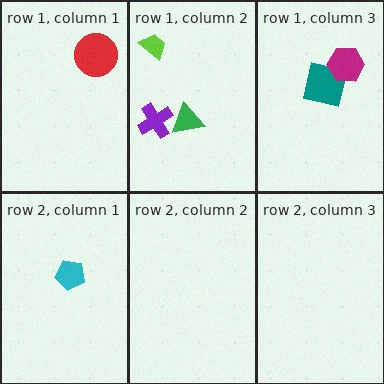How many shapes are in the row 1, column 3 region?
2.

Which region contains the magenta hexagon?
The row 1, column 3 region.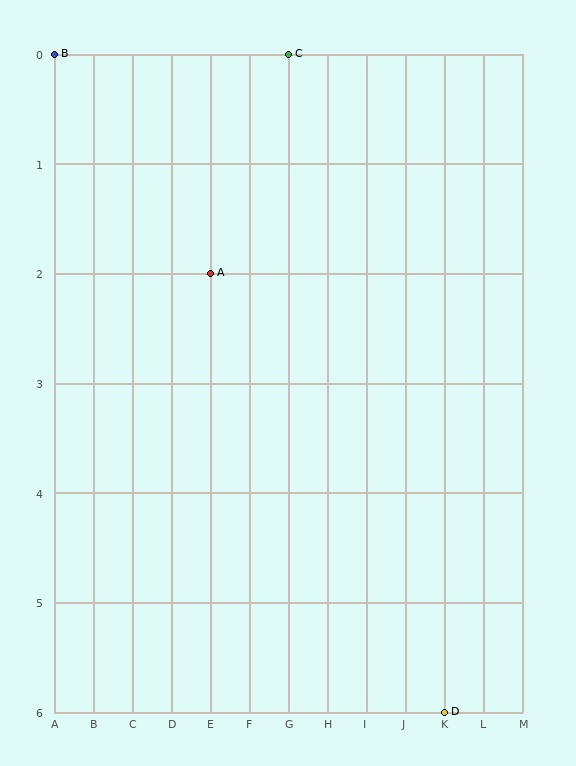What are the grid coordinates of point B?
Point B is at grid coordinates (A, 0).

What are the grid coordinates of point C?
Point C is at grid coordinates (G, 0).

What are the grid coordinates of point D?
Point D is at grid coordinates (K, 6).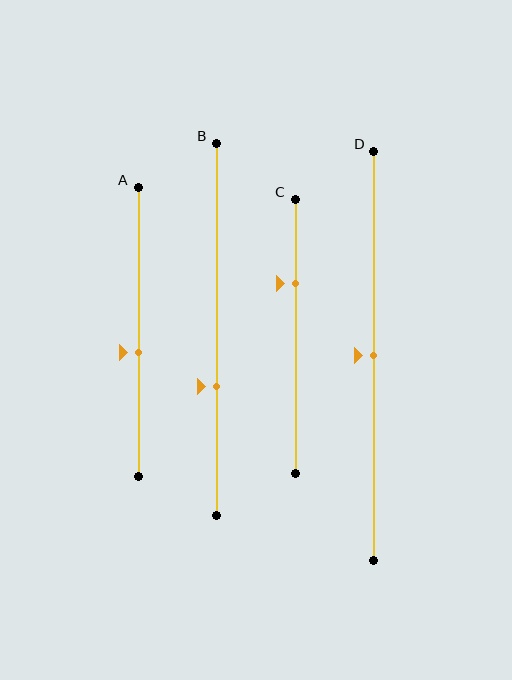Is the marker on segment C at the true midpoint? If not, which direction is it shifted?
No, the marker on segment C is shifted upward by about 19% of the segment length.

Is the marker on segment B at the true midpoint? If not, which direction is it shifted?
No, the marker on segment B is shifted downward by about 15% of the segment length.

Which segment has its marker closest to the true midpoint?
Segment D has its marker closest to the true midpoint.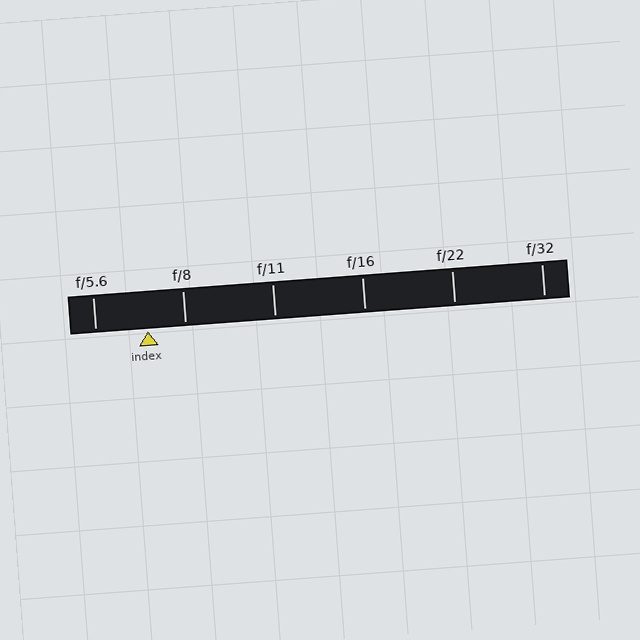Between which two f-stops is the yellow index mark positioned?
The index mark is between f/5.6 and f/8.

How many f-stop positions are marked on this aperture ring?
There are 6 f-stop positions marked.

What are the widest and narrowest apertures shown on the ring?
The widest aperture shown is f/5.6 and the narrowest is f/32.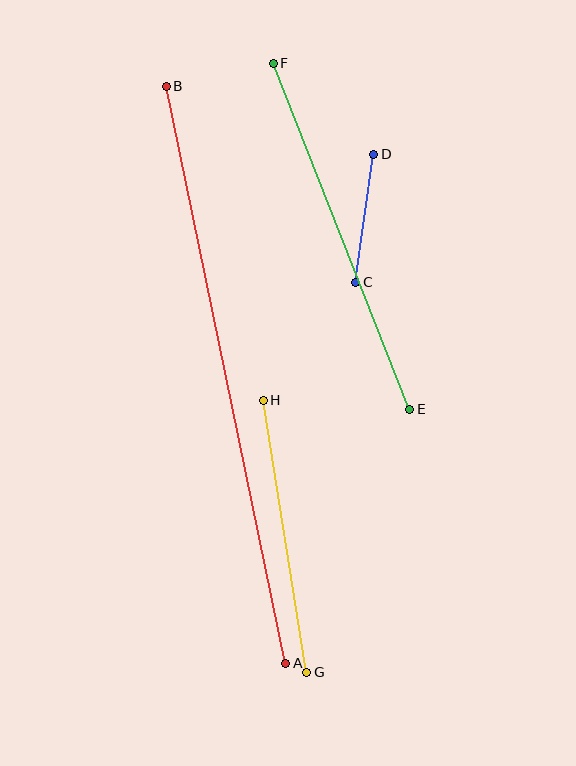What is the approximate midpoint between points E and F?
The midpoint is at approximately (342, 236) pixels.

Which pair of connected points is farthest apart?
Points A and B are farthest apart.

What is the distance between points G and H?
The distance is approximately 275 pixels.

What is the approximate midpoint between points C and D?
The midpoint is at approximately (365, 218) pixels.